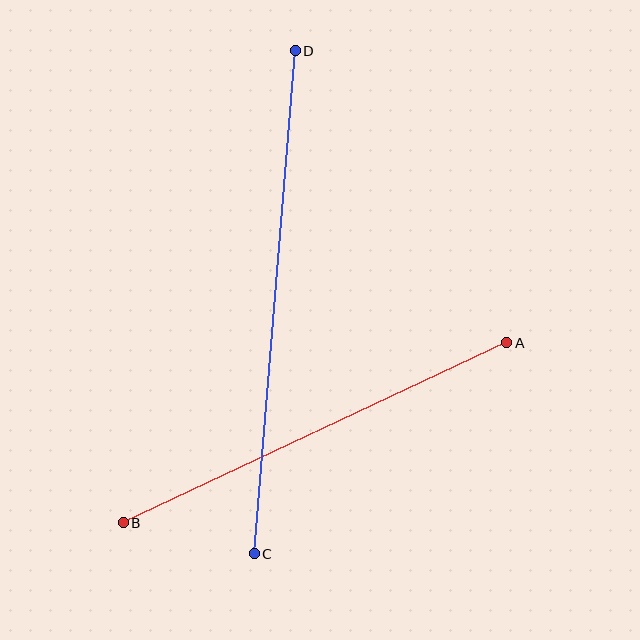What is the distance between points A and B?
The distance is approximately 424 pixels.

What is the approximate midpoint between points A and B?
The midpoint is at approximately (315, 433) pixels.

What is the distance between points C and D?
The distance is approximately 505 pixels.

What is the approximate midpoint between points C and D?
The midpoint is at approximately (275, 302) pixels.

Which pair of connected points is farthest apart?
Points C and D are farthest apart.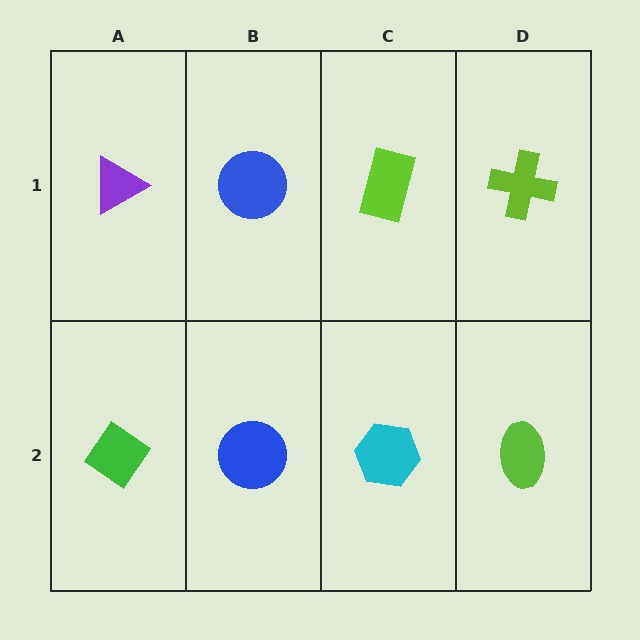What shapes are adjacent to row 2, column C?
A lime rectangle (row 1, column C), a blue circle (row 2, column B), a lime ellipse (row 2, column D).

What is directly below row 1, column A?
A green diamond.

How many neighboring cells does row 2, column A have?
2.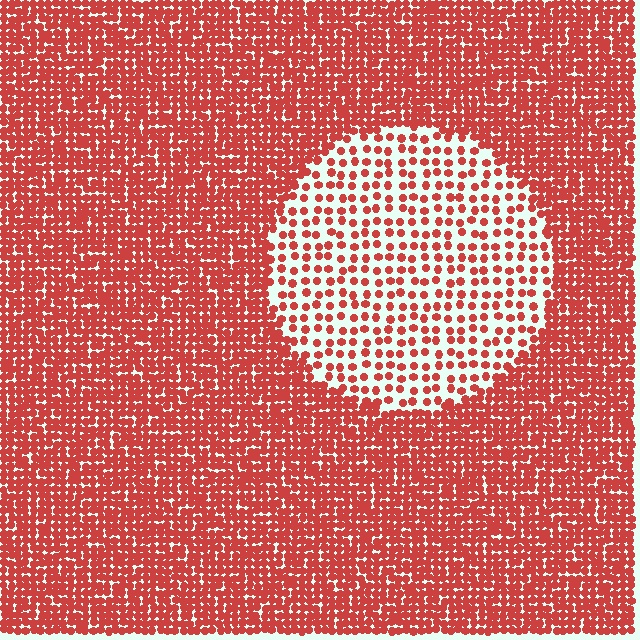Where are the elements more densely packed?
The elements are more densely packed outside the circle boundary.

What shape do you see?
I see a circle.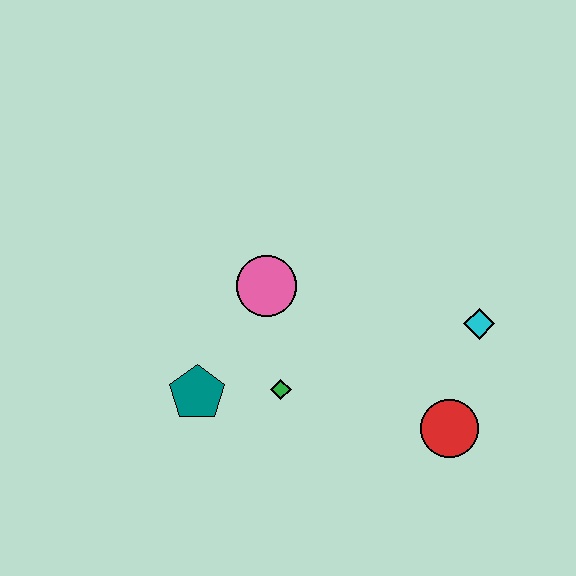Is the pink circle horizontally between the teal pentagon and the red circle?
Yes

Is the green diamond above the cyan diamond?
No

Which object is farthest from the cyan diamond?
The teal pentagon is farthest from the cyan diamond.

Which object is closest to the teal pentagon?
The green diamond is closest to the teal pentagon.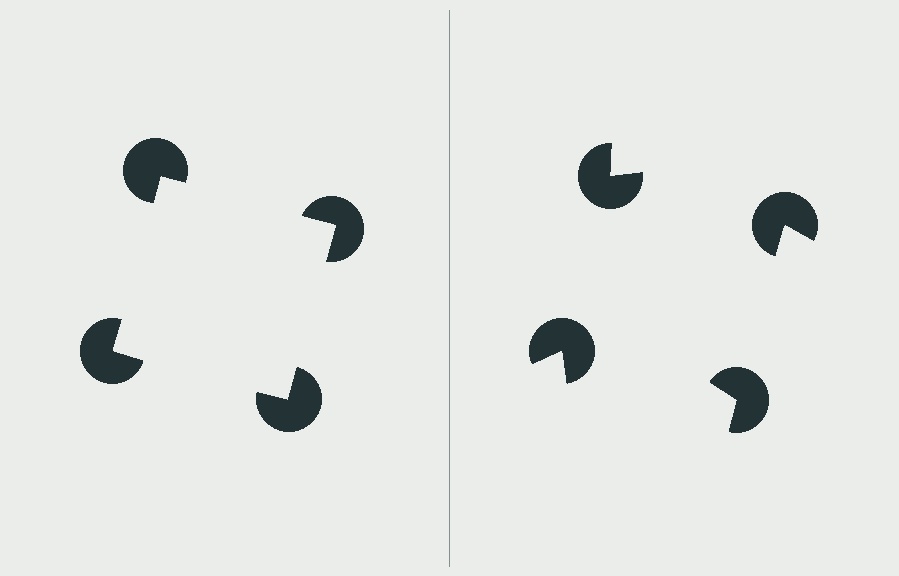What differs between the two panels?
The pac-man discs are positioned identically on both sides; only the wedge orientations differ. On the left they align to a square; on the right they are misaligned.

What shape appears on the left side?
An illusory square.